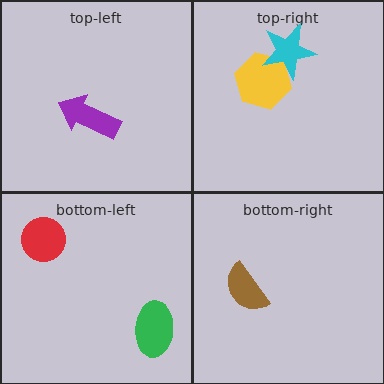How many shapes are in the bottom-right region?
1.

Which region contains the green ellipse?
The bottom-left region.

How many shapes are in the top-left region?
1.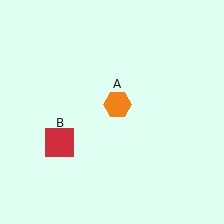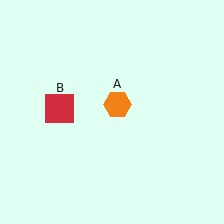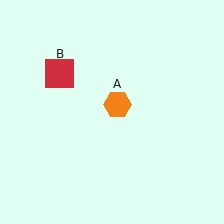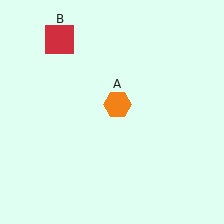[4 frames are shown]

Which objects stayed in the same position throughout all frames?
Orange hexagon (object A) remained stationary.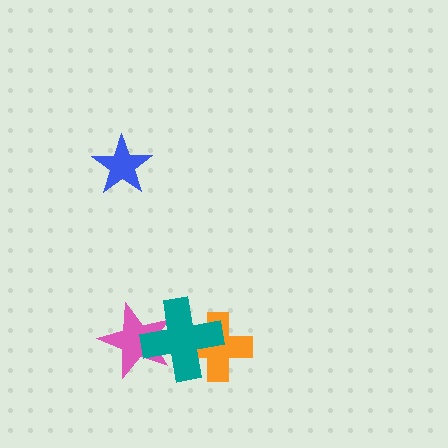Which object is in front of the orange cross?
The teal cross is in front of the orange cross.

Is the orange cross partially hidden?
Yes, it is partially covered by another shape.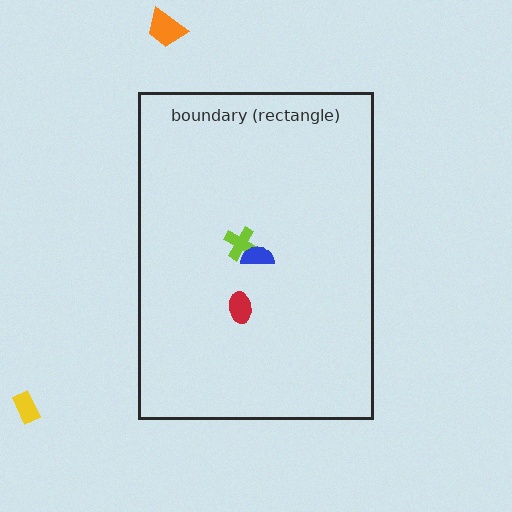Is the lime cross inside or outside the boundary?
Inside.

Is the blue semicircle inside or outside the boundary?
Inside.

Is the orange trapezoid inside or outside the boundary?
Outside.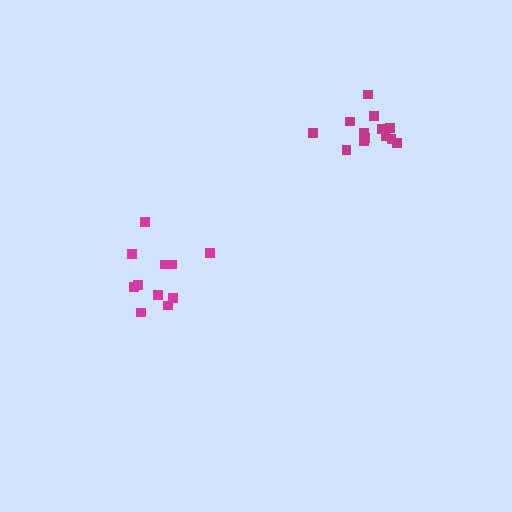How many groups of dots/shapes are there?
There are 2 groups.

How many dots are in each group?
Group 1: 11 dots, Group 2: 13 dots (24 total).